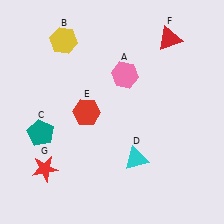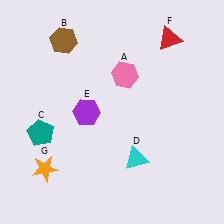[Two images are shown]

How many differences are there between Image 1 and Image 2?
There are 3 differences between the two images.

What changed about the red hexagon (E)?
In Image 1, E is red. In Image 2, it changed to purple.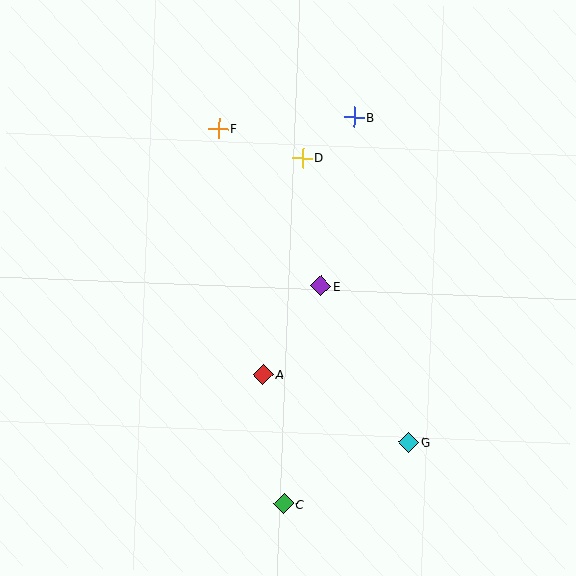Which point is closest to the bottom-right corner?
Point G is closest to the bottom-right corner.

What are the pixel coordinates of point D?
Point D is at (302, 158).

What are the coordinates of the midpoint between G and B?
The midpoint between G and B is at (381, 280).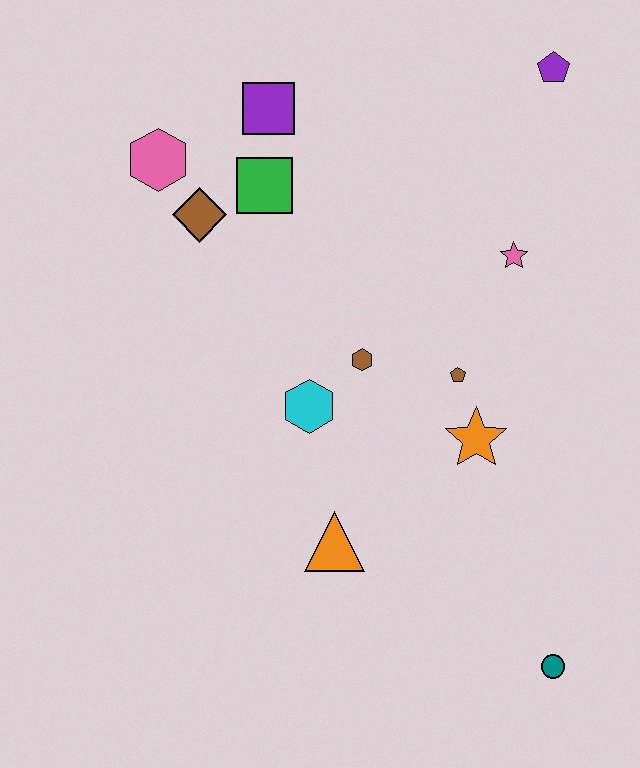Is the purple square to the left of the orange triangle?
Yes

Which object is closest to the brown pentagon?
The orange star is closest to the brown pentagon.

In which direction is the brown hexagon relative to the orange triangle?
The brown hexagon is above the orange triangle.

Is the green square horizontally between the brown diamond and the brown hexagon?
Yes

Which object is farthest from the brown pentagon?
The pink hexagon is farthest from the brown pentagon.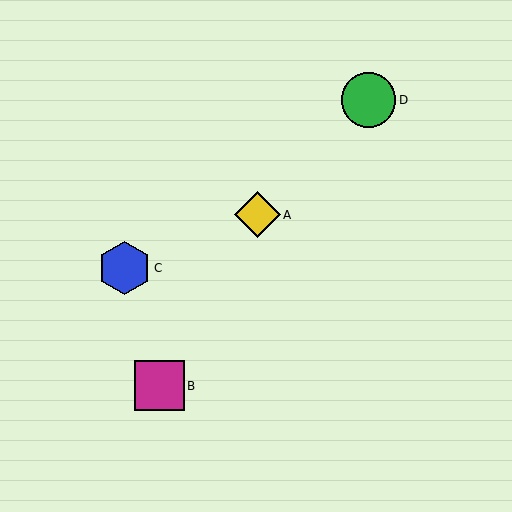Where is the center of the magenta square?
The center of the magenta square is at (159, 386).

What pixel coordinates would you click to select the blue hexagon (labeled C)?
Click at (124, 268) to select the blue hexagon C.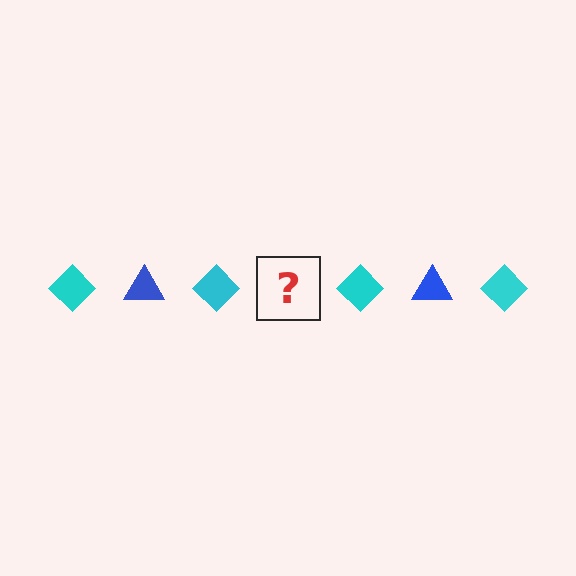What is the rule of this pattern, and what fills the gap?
The rule is that the pattern alternates between cyan diamond and blue triangle. The gap should be filled with a blue triangle.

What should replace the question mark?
The question mark should be replaced with a blue triangle.